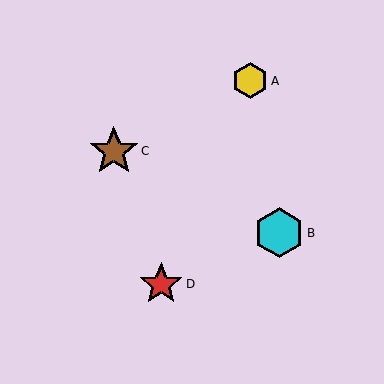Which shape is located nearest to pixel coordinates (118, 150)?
The brown star (labeled C) at (114, 151) is nearest to that location.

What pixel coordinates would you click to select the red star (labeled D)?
Click at (161, 284) to select the red star D.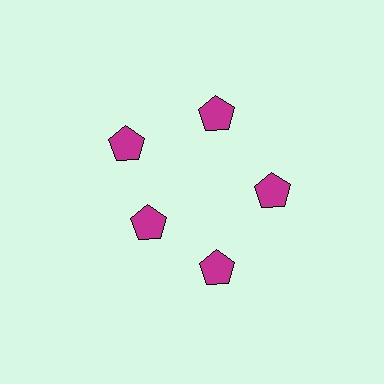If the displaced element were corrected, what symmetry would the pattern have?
It would have 5-fold rotational symmetry — the pattern would map onto itself every 72 degrees.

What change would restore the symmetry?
The symmetry would be restored by moving it outward, back onto the ring so that all 5 pentagons sit at equal angles and equal distance from the center.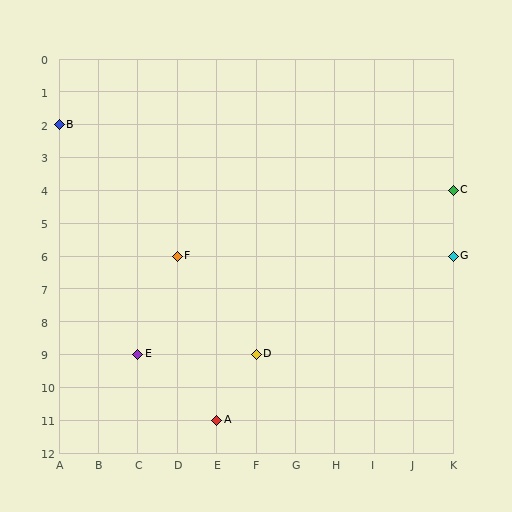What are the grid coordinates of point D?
Point D is at grid coordinates (F, 9).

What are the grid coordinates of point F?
Point F is at grid coordinates (D, 6).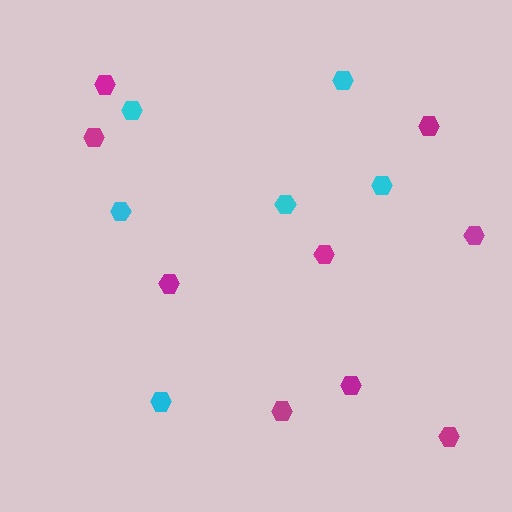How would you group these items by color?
There are 2 groups: one group of cyan hexagons (6) and one group of magenta hexagons (9).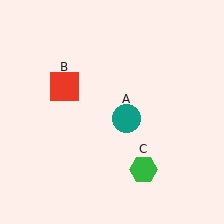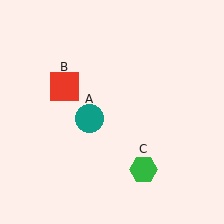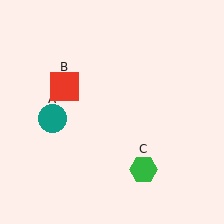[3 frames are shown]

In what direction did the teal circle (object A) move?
The teal circle (object A) moved left.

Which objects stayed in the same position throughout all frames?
Red square (object B) and green hexagon (object C) remained stationary.